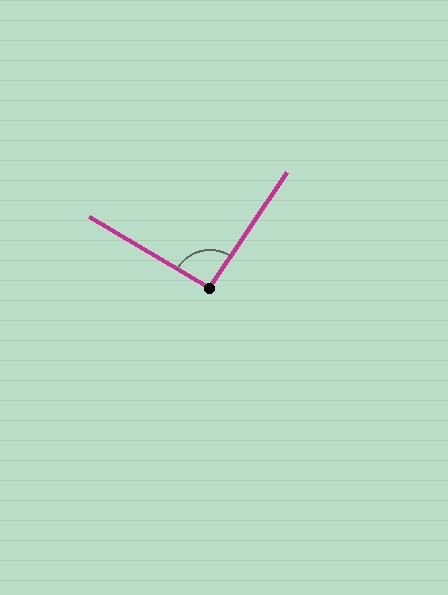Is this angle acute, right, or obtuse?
It is approximately a right angle.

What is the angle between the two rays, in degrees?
Approximately 94 degrees.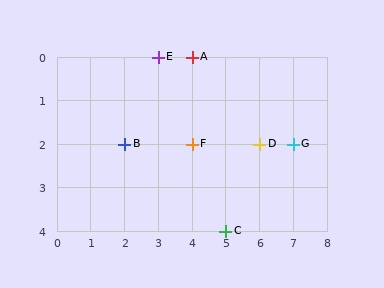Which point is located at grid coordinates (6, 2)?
Point D is at (6, 2).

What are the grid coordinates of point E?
Point E is at grid coordinates (3, 0).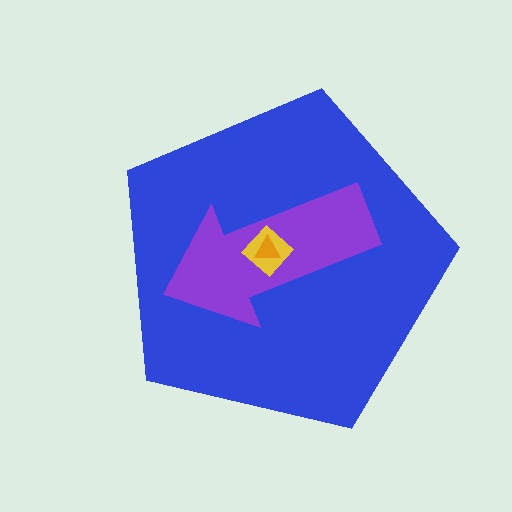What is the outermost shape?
The blue pentagon.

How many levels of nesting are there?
4.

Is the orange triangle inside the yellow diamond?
Yes.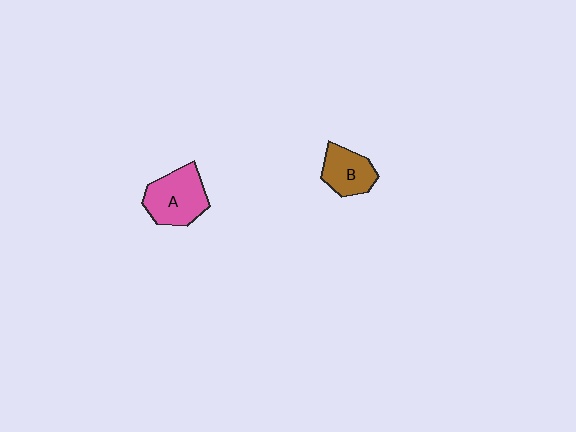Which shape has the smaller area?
Shape B (brown).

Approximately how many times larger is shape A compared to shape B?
Approximately 1.4 times.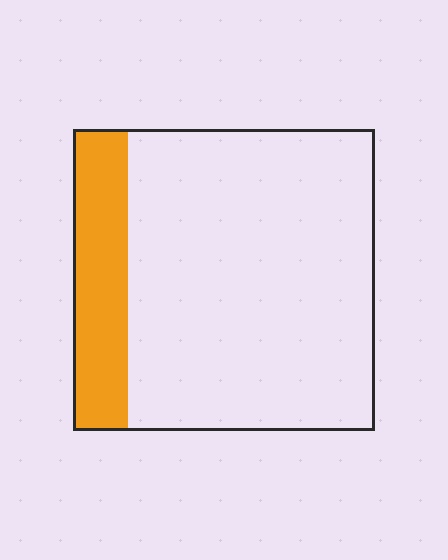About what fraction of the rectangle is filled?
About one sixth (1/6).